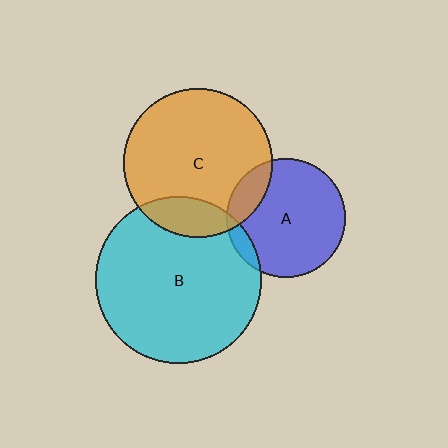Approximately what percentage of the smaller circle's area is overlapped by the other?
Approximately 10%.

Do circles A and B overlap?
Yes.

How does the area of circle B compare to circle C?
Approximately 1.3 times.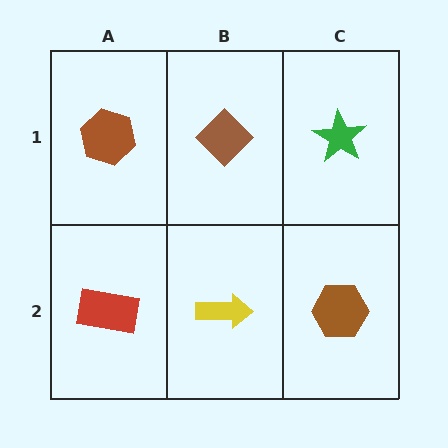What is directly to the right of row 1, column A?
A brown diamond.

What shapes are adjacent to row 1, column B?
A yellow arrow (row 2, column B), a brown hexagon (row 1, column A), a green star (row 1, column C).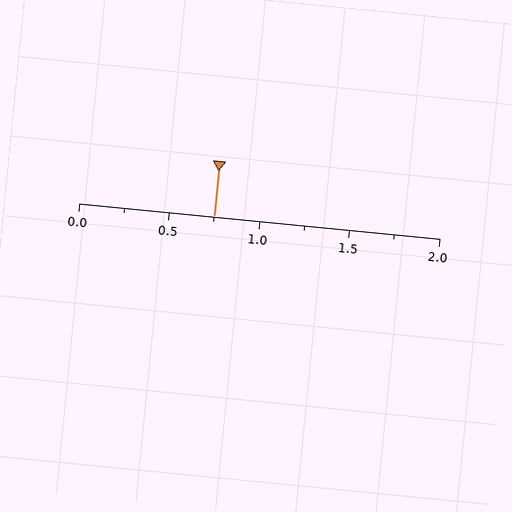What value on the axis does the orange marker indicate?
The marker indicates approximately 0.75.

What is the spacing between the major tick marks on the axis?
The major ticks are spaced 0.5 apart.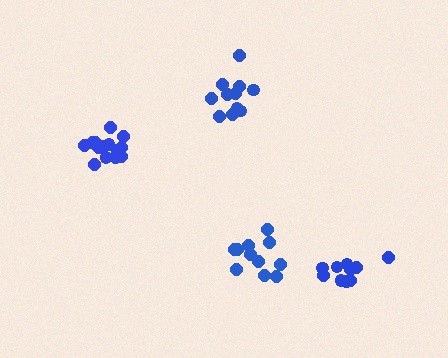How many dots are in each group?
Group 1: 11 dots, Group 2: 14 dots, Group 3: 11 dots, Group 4: 10 dots (46 total).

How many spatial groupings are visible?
There are 4 spatial groupings.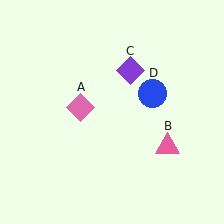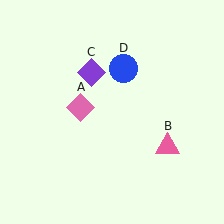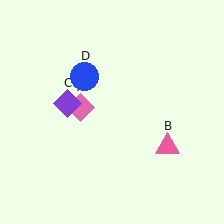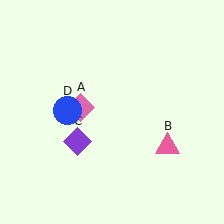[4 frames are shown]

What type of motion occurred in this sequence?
The purple diamond (object C), blue circle (object D) rotated counterclockwise around the center of the scene.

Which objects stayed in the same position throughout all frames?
Pink diamond (object A) and pink triangle (object B) remained stationary.